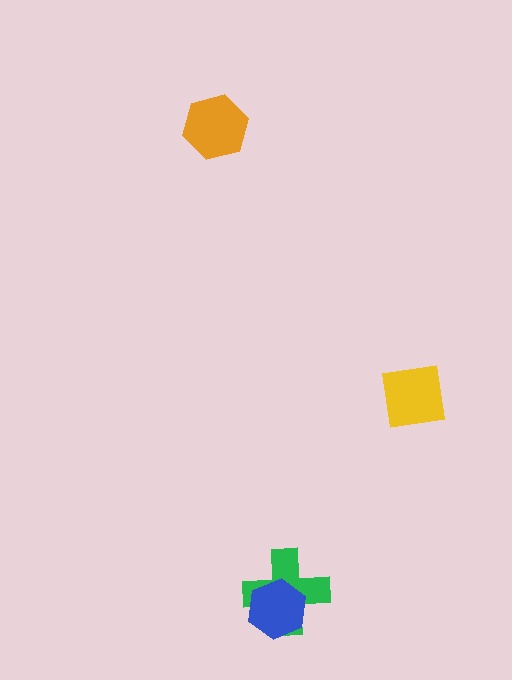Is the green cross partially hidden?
Yes, it is partially covered by another shape.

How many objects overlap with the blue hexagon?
1 object overlaps with the blue hexagon.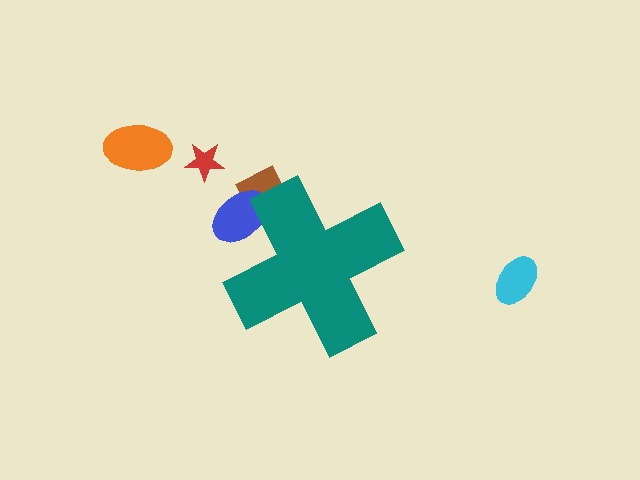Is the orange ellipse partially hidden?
No, the orange ellipse is fully visible.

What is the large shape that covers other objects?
A teal cross.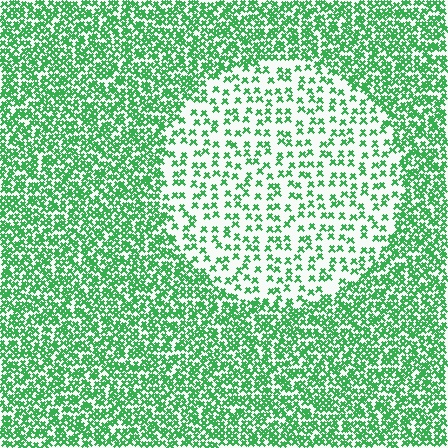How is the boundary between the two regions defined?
The boundary is defined by a change in element density (approximately 2.5x ratio). All elements are the same color, size, and shape.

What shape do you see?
I see a circle.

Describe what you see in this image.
The image contains small green elements arranged at two different densities. A circle-shaped region is visible where the elements are less densely packed than the surrounding area.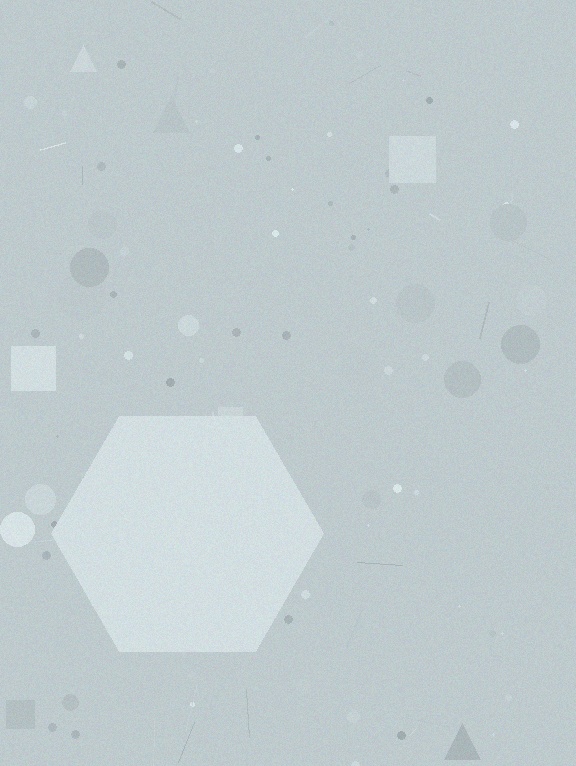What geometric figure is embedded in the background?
A hexagon is embedded in the background.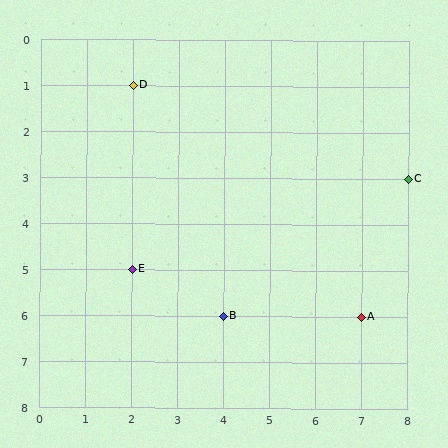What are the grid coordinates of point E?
Point E is at grid coordinates (2, 5).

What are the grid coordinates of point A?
Point A is at grid coordinates (7, 6).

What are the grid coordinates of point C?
Point C is at grid coordinates (8, 3).